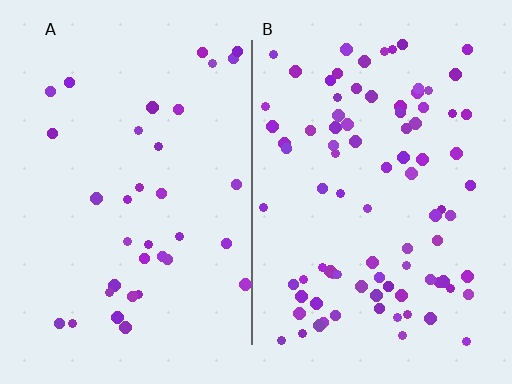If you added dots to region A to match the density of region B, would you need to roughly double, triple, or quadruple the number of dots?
Approximately triple.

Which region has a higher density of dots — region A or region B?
B (the right).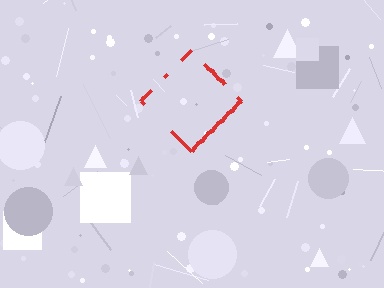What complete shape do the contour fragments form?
The contour fragments form a diamond.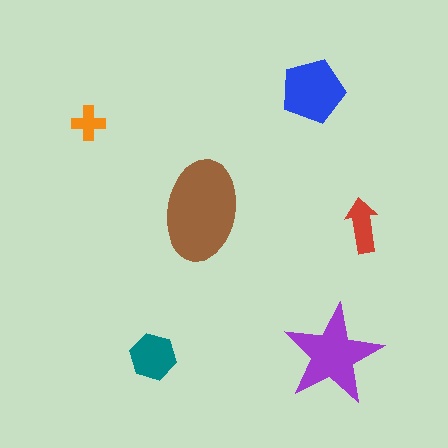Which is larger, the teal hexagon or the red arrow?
The teal hexagon.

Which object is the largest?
The brown ellipse.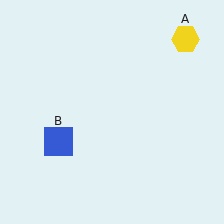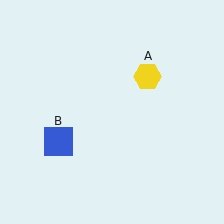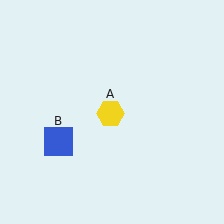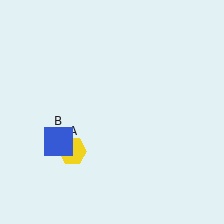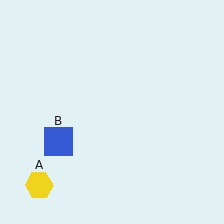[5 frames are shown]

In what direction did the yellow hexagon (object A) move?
The yellow hexagon (object A) moved down and to the left.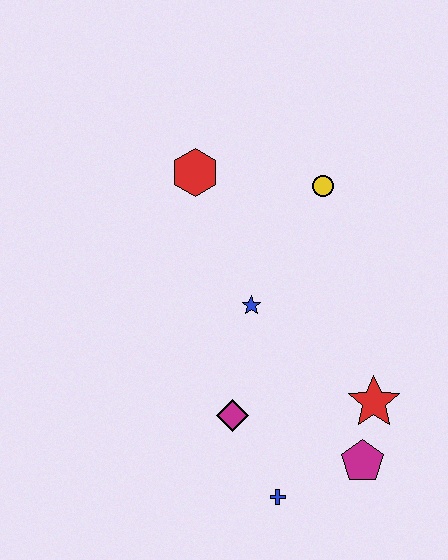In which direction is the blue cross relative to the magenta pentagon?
The blue cross is to the left of the magenta pentagon.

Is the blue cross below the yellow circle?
Yes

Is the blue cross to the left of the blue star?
No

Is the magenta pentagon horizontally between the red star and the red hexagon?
Yes